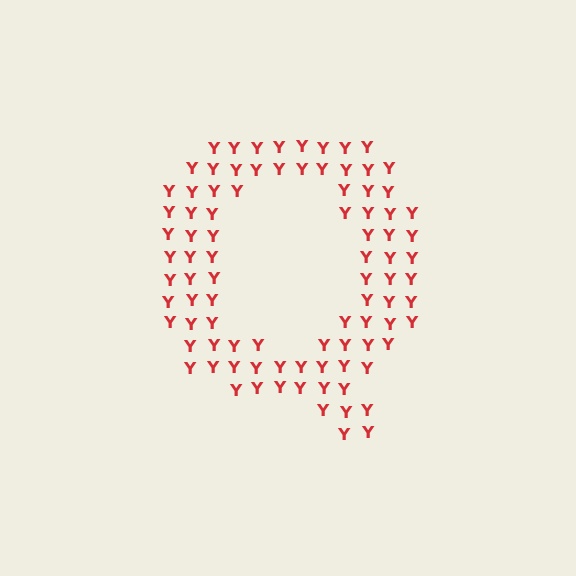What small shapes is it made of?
It is made of small letter Y's.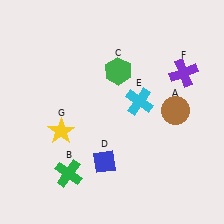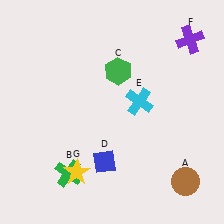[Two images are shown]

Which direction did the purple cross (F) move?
The purple cross (F) moved up.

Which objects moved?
The objects that moved are: the brown circle (A), the purple cross (F), the yellow star (G).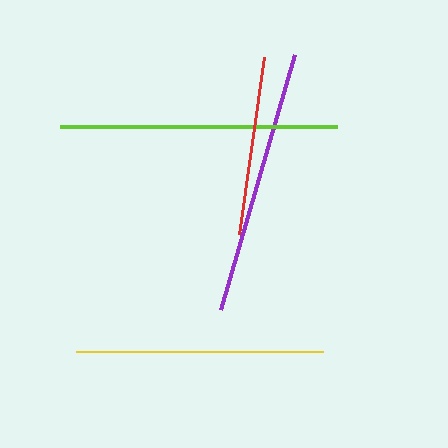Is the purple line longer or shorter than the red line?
The purple line is longer than the red line.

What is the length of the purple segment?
The purple segment is approximately 265 pixels long.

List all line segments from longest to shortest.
From longest to shortest: lime, purple, yellow, red.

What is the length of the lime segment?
The lime segment is approximately 278 pixels long.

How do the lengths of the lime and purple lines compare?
The lime and purple lines are approximately the same length.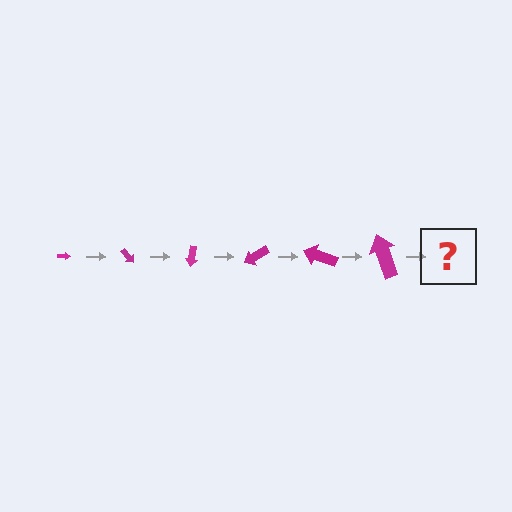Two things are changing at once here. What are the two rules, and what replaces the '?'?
The two rules are that the arrow grows larger each step and it rotates 50 degrees each step. The '?' should be an arrow, larger than the previous one and rotated 300 degrees from the start.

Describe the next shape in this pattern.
It should be an arrow, larger than the previous one and rotated 300 degrees from the start.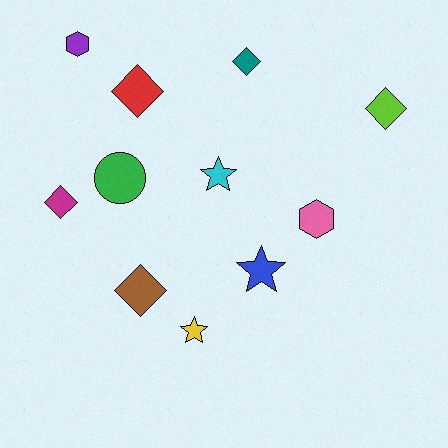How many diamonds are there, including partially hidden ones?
There are 5 diamonds.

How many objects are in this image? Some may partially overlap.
There are 11 objects.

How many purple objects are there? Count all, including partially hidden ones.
There is 1 purple object.